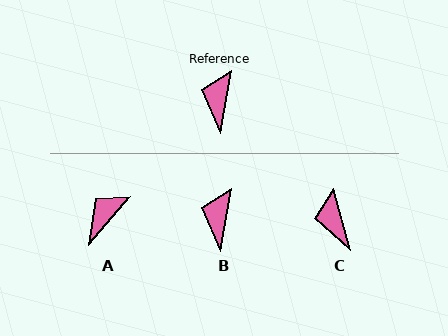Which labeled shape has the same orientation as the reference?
B.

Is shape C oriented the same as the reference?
No, it is off by about 26 degrees.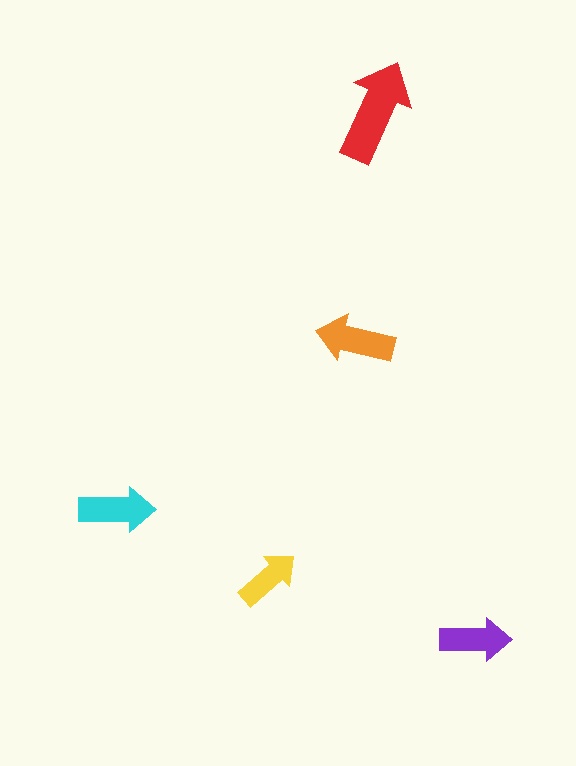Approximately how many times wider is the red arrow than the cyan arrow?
About 1.5 times wider.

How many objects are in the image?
There are 5 objects in the image.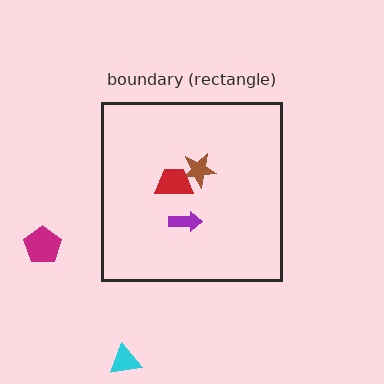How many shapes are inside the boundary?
3 inside, 2 outside.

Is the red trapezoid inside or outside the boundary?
Inside.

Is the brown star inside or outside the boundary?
Inside.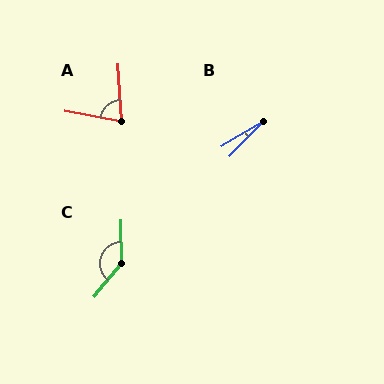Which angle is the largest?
C, at approximately 140 degrees.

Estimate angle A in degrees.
Approximately 77 degrees.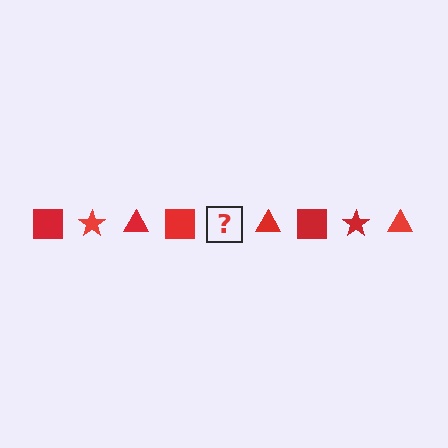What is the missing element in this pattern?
The missing element is a red star.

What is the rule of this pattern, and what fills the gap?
The rule is that the pattern cycles through square, star, triangle shapes in red. The gap should be filled with a red star.